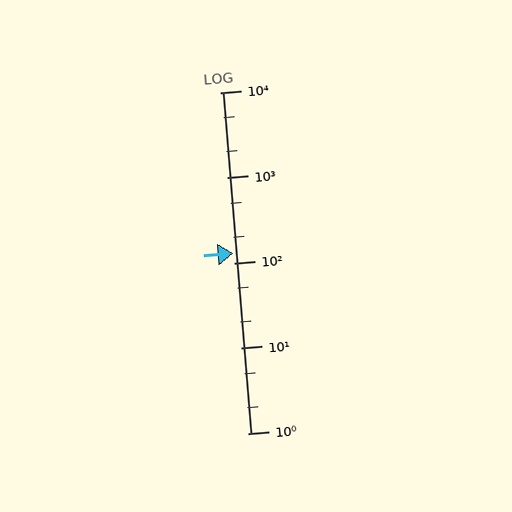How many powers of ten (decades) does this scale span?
The scale spans 4 decades, from 1 to 10000.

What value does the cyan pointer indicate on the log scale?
The pointer indicates approximately 130.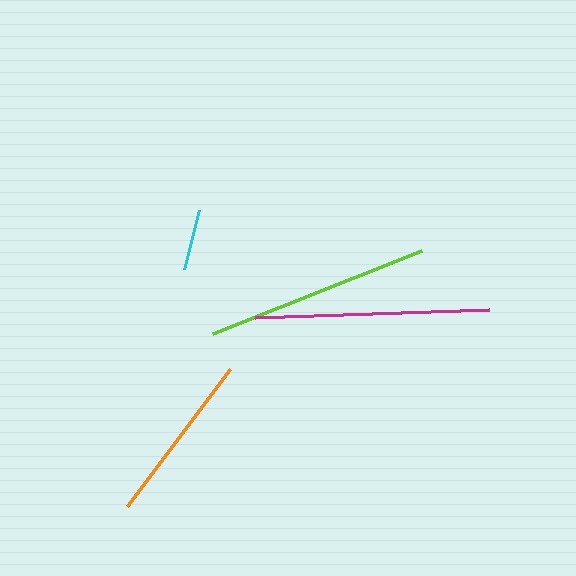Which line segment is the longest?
The magenta line is the longest at approximately 234 pixels.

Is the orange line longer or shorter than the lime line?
The lime line is longer than the orange line.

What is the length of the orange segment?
The orange segment is approximately 171 pixels long.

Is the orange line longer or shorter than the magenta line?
The magenta line is longer than the orange line.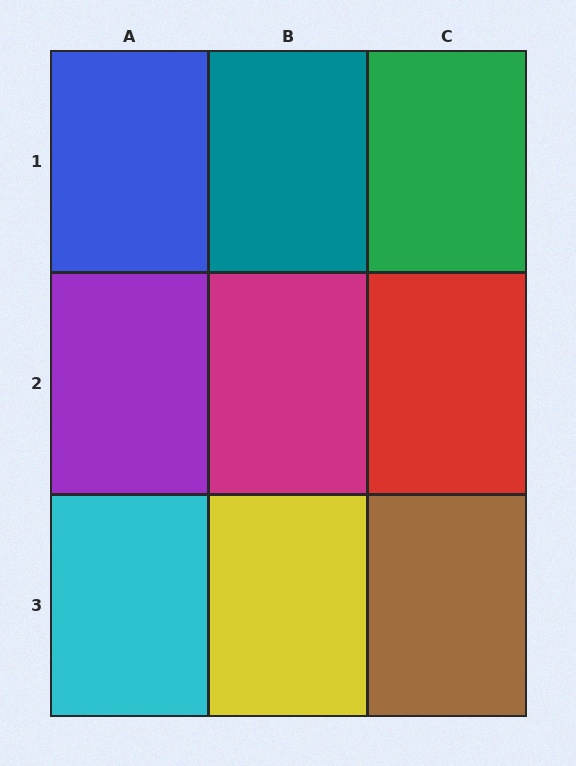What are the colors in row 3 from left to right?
Cyan, yellow, brown.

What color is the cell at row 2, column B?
Magenta.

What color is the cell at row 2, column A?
Purple.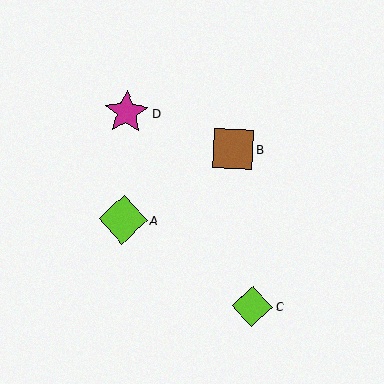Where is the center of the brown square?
The center of the brown square is at (233, 149).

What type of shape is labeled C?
Shape C is a lime diamond.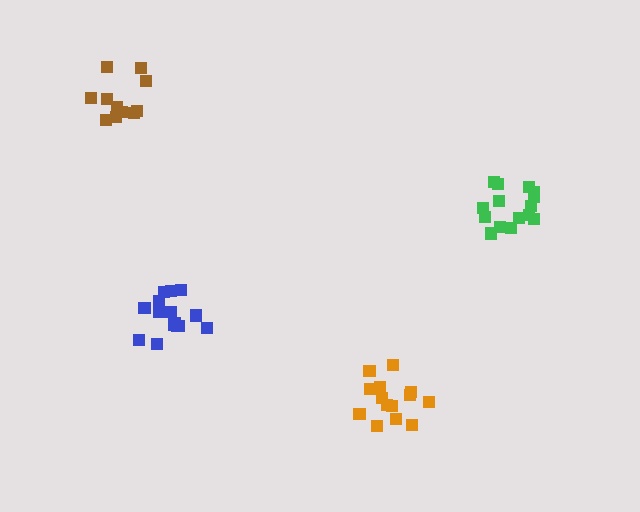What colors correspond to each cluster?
The clusters are colored: brown, blue, green, orange.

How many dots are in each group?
Group 1: 11 dots, Group 2: 15 dots, Group 3: 15 dots, Group 4: 14 dots (55 total).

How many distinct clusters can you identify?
There are 4 distinct clusters.